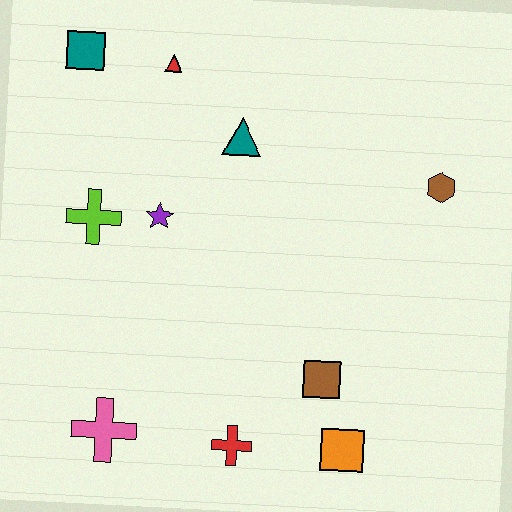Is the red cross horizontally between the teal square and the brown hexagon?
Yes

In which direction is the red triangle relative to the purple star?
The red triangle is above the purple star.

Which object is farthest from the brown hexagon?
The pink cross is farthest from the brown hexagon.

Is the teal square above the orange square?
Yes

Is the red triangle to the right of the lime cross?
Yes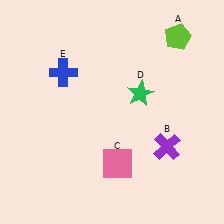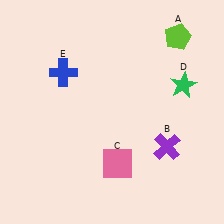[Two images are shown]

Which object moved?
The green star (D) moved right.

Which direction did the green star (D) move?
The green star (D) moved right.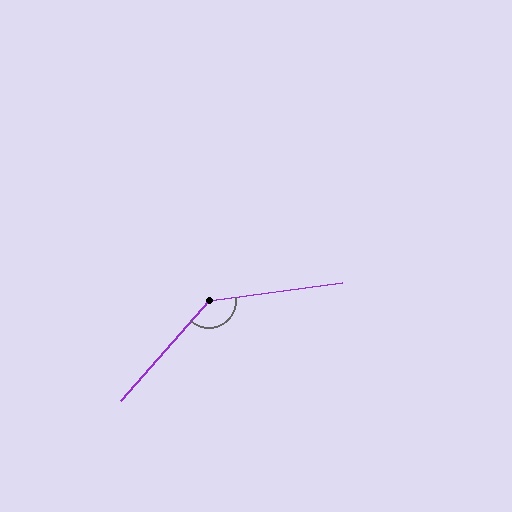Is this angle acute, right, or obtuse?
It is obtuse.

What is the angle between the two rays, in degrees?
Approximately 139 degrees.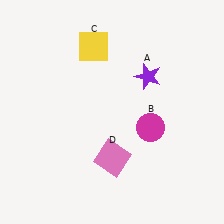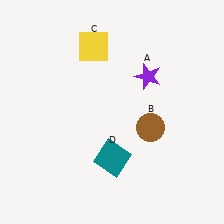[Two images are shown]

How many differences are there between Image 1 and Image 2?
There are 2 differences between the two images.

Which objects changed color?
B changed from magenta to brown. D changed from pink to teal.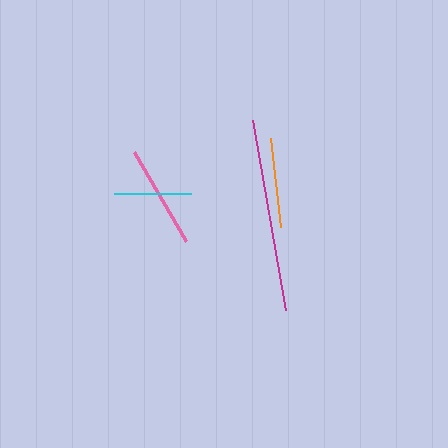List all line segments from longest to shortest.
From longest to shortest: magenta, pink, orange, cyan.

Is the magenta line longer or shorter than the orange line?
The magenta line is longer than the orange line.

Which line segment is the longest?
The magenta line is the longest at approximately 193 pixels.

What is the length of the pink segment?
The pink segment is approximately 103 pixels long.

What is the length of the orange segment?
The orange segment is approximately 90 pixels long.